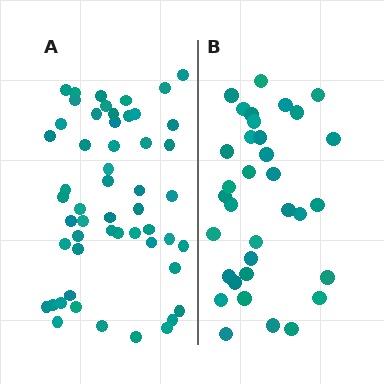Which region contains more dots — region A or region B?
Region A (the left region) has more dots.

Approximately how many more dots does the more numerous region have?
Region A has approximately 20 more dots than region B.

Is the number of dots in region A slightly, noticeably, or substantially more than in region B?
Region A has substantially more. The ratio is roughly 1.6 to 1.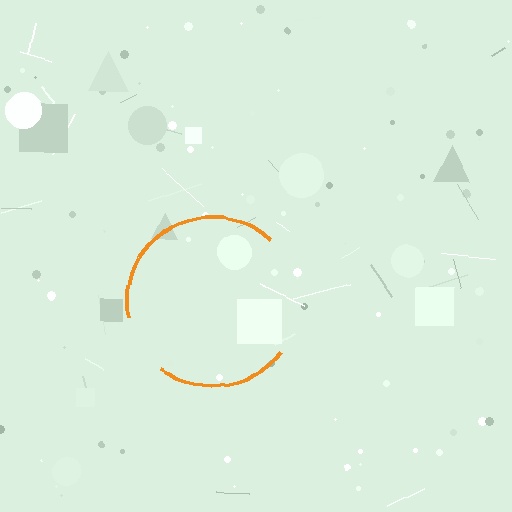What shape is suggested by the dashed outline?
The dashed outline suggests a circle.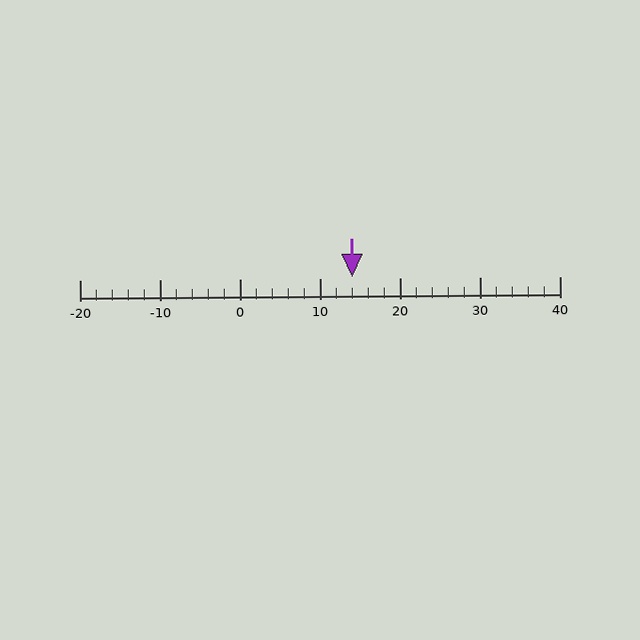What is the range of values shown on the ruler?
The ruler shows values from -20 to 40.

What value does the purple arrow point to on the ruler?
The purple arrow points to approximately 14.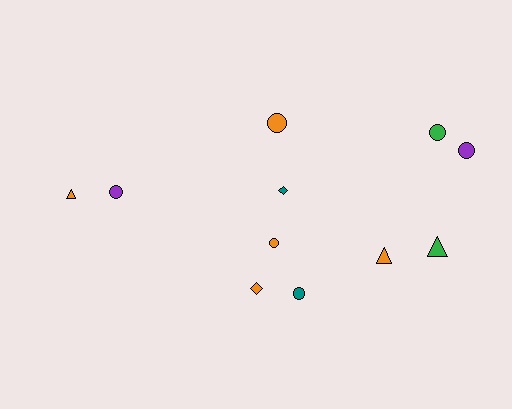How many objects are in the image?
There are 11 objects.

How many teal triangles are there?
There are no teal triangles.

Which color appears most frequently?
Orange, with 5 objects.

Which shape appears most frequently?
Circle, with 6 objects.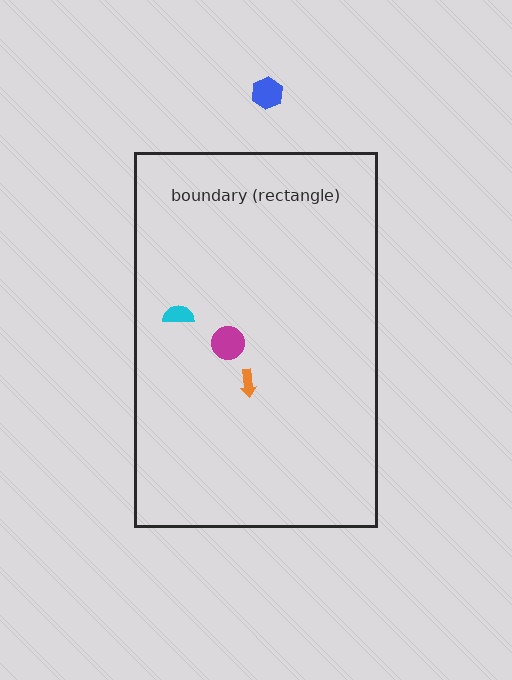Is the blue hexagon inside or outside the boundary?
Outside.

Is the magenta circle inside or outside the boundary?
Inside.